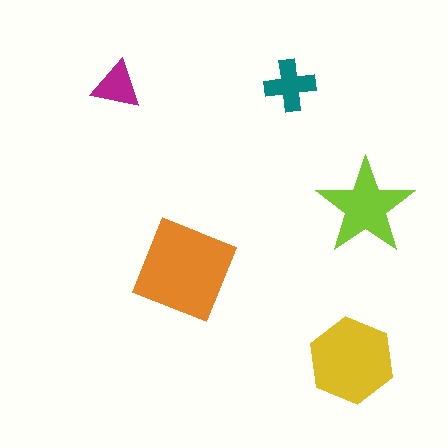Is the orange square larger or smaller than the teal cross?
Larger.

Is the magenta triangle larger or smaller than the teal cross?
Smaller.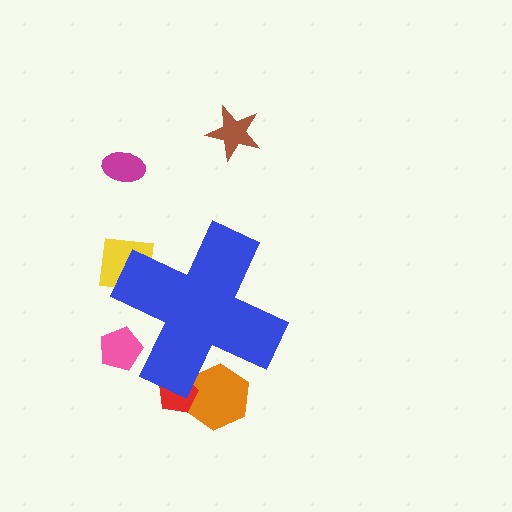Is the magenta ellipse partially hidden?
No, the magenta ellipse is fully visible.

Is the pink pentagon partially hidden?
Yes, the pink pentagon is partially hidden behind the blue cross.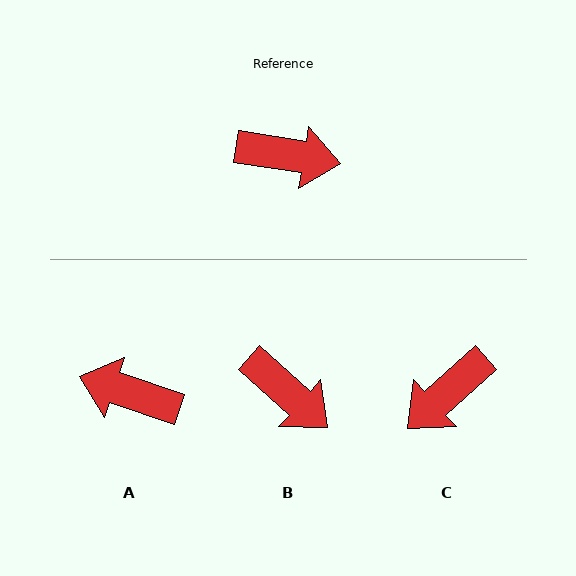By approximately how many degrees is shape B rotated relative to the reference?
Approximately 33 degrees clockwise.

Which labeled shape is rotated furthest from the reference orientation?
A, about 171 degrees away.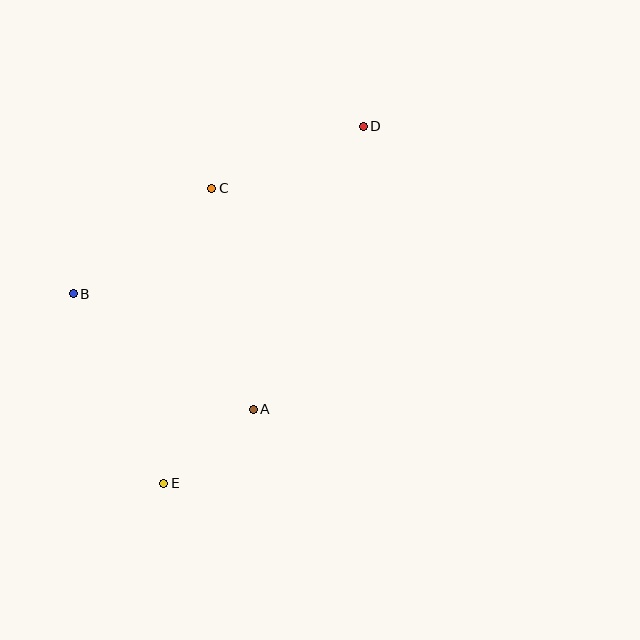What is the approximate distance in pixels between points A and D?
The distance between A and D is approximately 303 pixels.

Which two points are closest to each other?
Points A and E are closest to each other.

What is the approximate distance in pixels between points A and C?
The distance between A and C is approximately 225 pixels.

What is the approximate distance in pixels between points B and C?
The distance between B and C is approximately 174 pixels.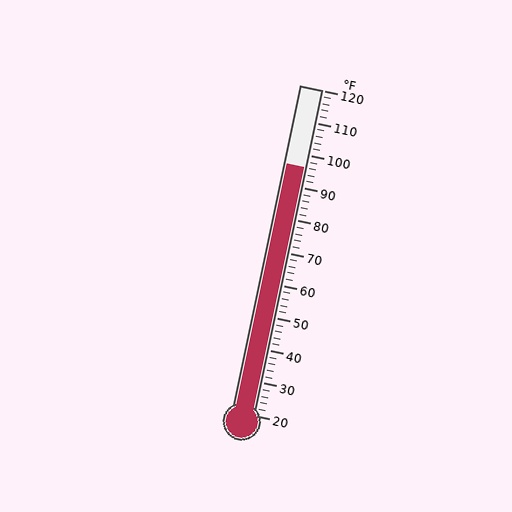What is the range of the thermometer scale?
The thermometer scale ranges from 20°F to 120°F.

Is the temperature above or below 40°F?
The temperature is above 40°F.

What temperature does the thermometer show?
The thermometer shows approximately 96°F.